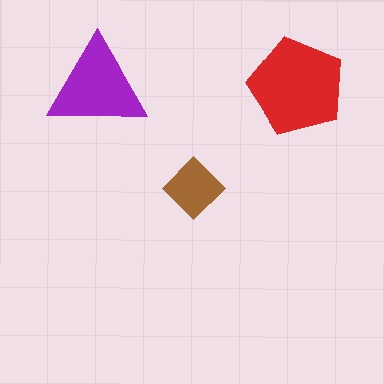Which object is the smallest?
The brown diamond.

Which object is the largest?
The red pentagon.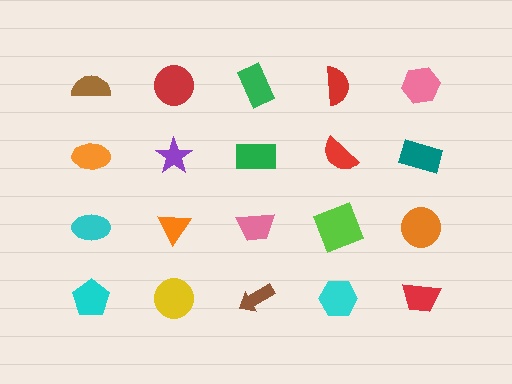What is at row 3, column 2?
An orange triangle.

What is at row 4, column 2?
A yellow circle.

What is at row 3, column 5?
An orange circle.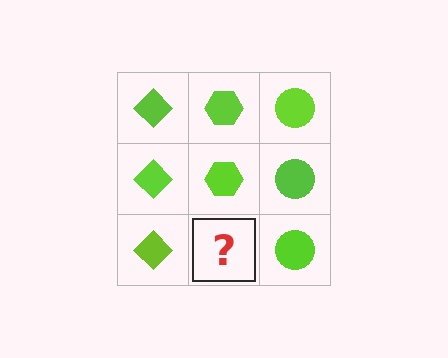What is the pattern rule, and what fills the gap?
The rule is that each column has a consistent shape. The gap should be filled with a lime hexagon.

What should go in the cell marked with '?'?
The missing cell should contain a lime hexagon.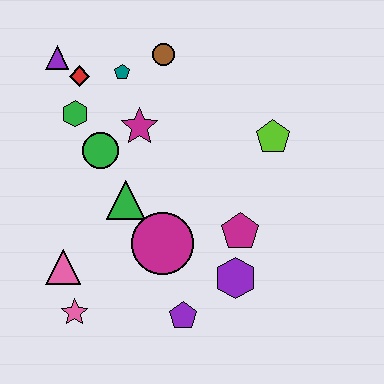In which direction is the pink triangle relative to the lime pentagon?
The pink triangle is to the left of the lime pentagon.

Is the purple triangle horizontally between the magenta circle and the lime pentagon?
No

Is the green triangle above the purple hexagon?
Yes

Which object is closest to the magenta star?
The green circle is closest to the magenta star.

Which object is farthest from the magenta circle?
The purple triangle is farthest from the magenta circle.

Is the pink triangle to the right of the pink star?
No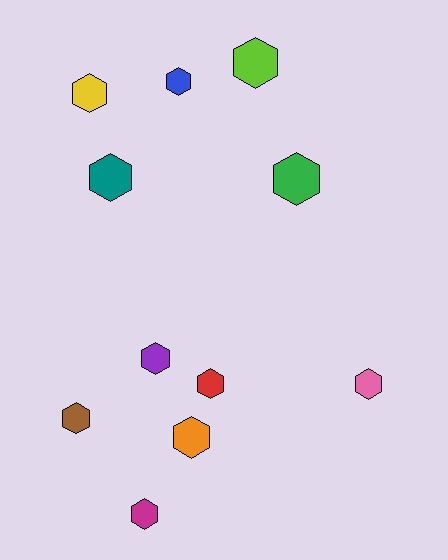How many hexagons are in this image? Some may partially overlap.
There are 11 hexagons.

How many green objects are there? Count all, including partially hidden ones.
There is 1 green object.